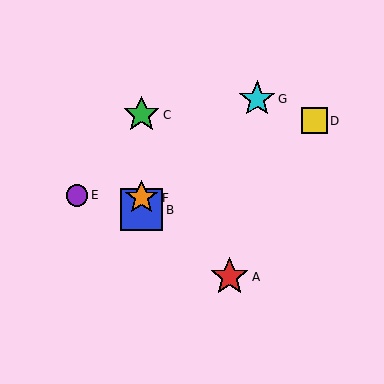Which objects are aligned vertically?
Objects B, C, F are aligned vertically.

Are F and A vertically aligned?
No, F is at x≈142 and A is at x≈229.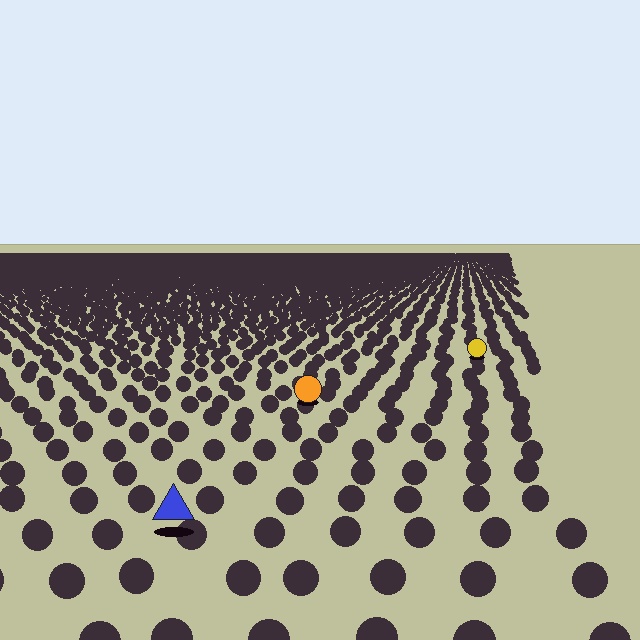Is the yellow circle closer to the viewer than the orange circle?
No. The orange circle is closer — you can tell from the texture gradient: the ground texture is coarser near it.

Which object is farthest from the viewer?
The yellow circle is farthest from the viewer. It appears smaller and the ground texture around it is denser.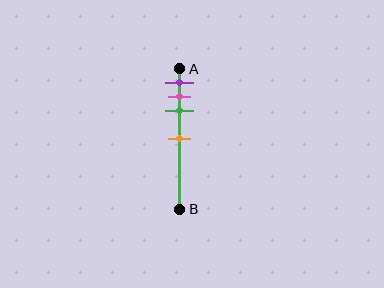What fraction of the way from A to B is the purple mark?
The purple mark is approximately 10% (0.1) of the way from A to B.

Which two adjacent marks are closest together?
The pink and green marks are the closest adjacent pair.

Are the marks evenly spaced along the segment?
No, the marks are not evenly spaced.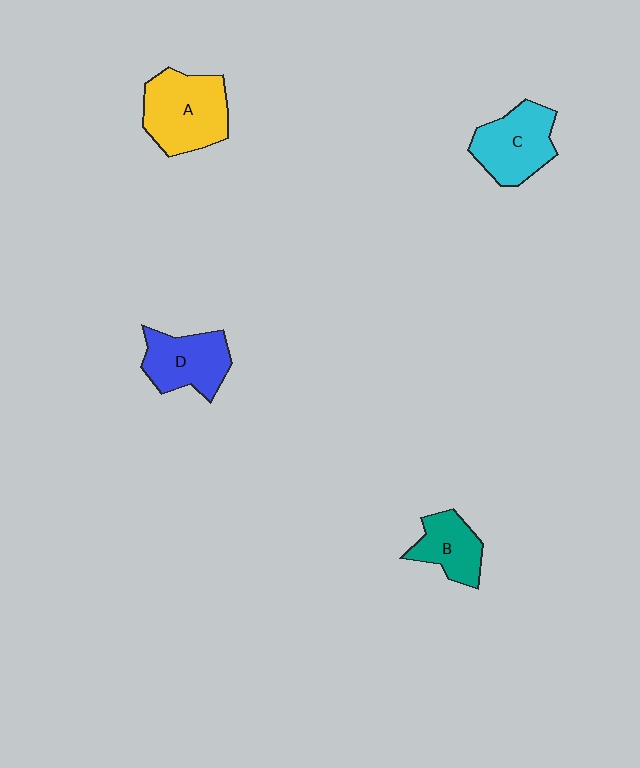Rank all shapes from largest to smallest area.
From largest to smallest: A (yellow), C (cyan), D (blue), B (teal).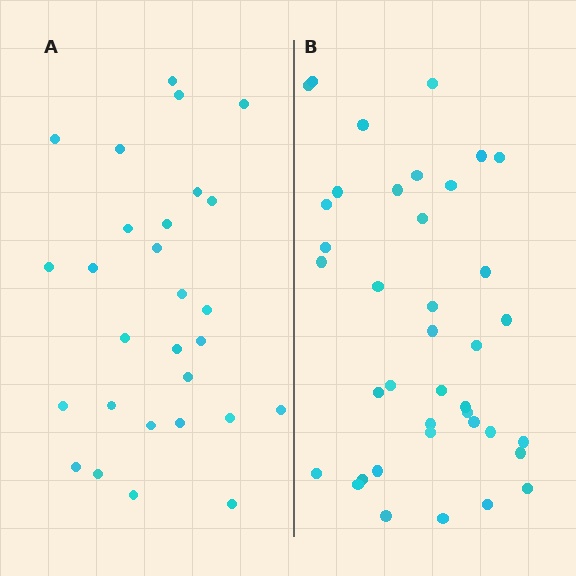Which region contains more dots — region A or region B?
Region B (the right region) has more dots.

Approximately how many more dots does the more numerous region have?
Region B has roughly 12 or so more dots than region A.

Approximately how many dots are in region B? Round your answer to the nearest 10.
About 40 dots. (The exact count is 39, which rounds to 40.)